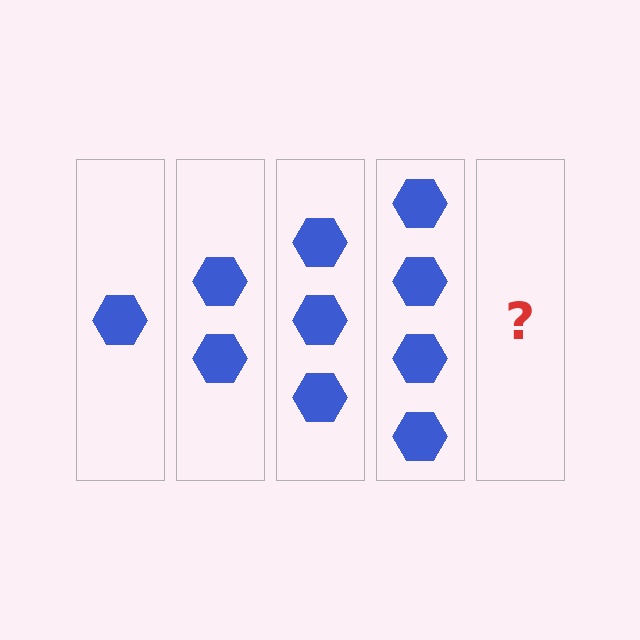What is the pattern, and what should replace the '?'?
The pattern is that each step adds one more hexagon. The '?' should be 5 hexagons.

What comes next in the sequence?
The next element should be 5 hexagons.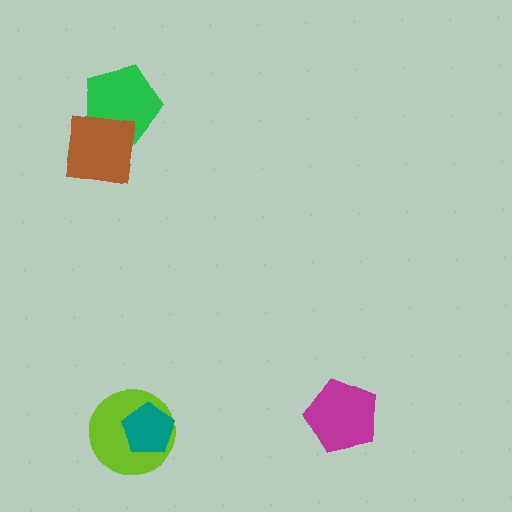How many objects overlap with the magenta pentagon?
0 objects overlap with the magenta pentagon.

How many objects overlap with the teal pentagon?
1 object overlaps with the teal pentagon.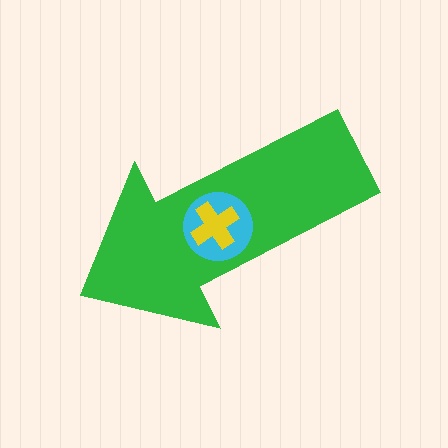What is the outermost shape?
The green arrow.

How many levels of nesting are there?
3.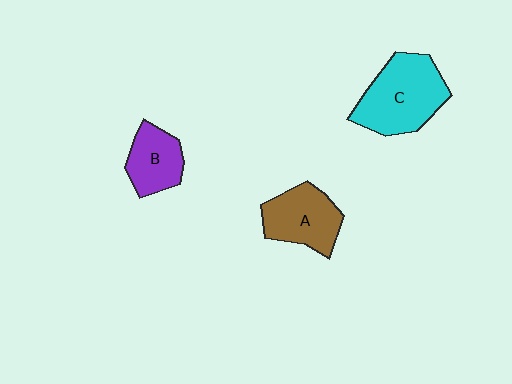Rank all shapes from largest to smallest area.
From largest to smallest: C (cyan), A (brown), B (purple).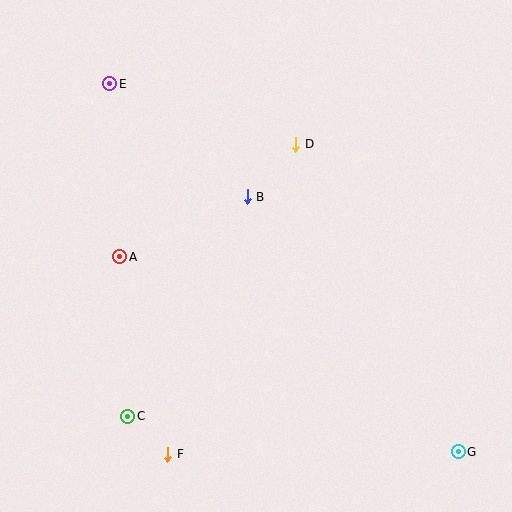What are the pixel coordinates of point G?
Point G is at (458, 452).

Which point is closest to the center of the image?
Point B at (247, 197) is closest to the center.